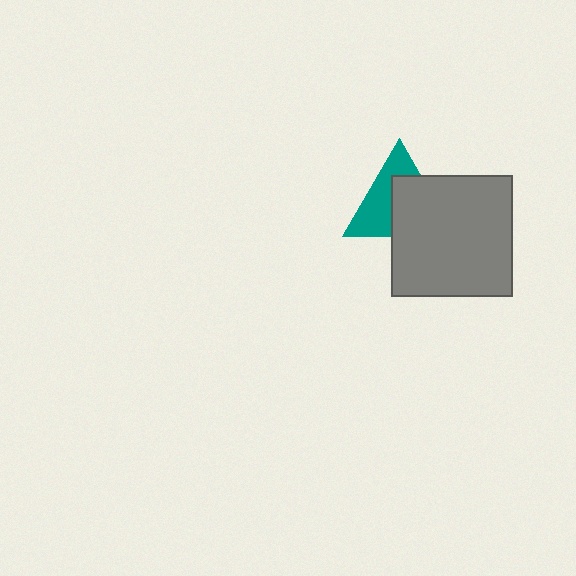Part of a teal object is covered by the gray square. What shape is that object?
It is a triangle.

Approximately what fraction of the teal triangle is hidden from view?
Roughly 51% of the teal triangle is hidden behind the gray square.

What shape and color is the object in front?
The object in front is a gray square.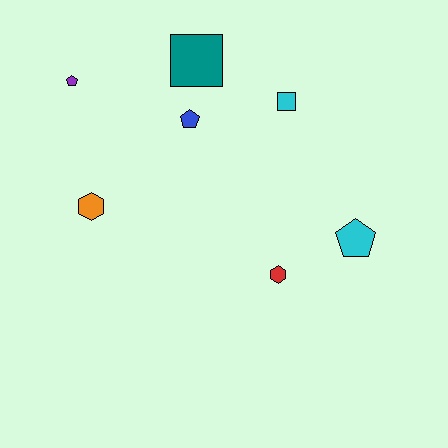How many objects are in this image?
There are 7 objects.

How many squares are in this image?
There are 2 squares.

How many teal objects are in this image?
There is 1 teal object.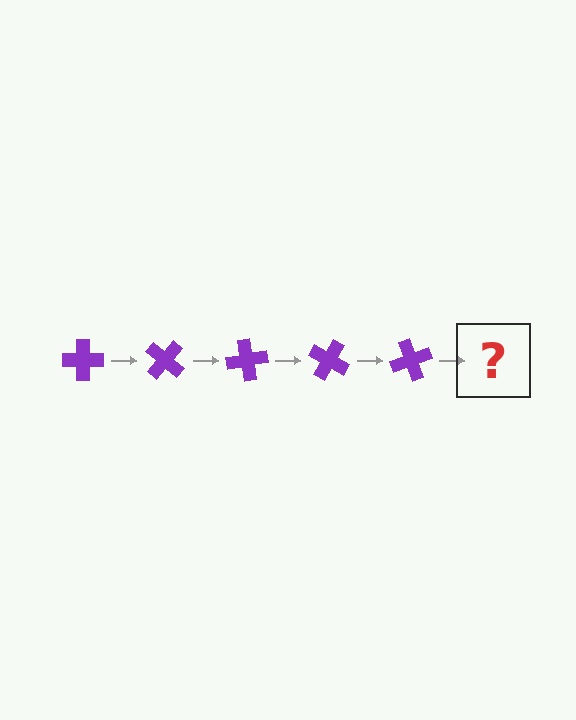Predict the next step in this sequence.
The next step is a purple cross rotated 200 degrees.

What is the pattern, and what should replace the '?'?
The pattern is that the cross rotates 40 degrees each step. The '?' should be a purple cross rotated 200 degrees.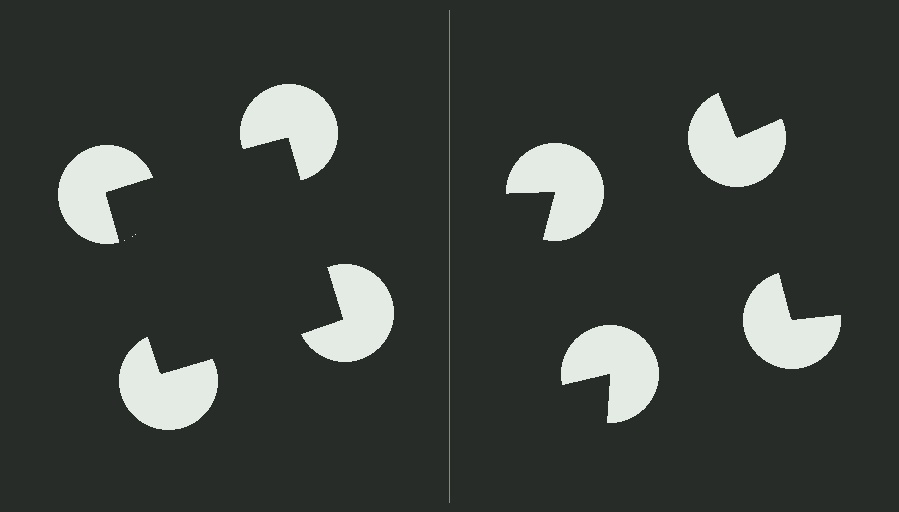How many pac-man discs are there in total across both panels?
8 — 4 on each side.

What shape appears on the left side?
An illusory square.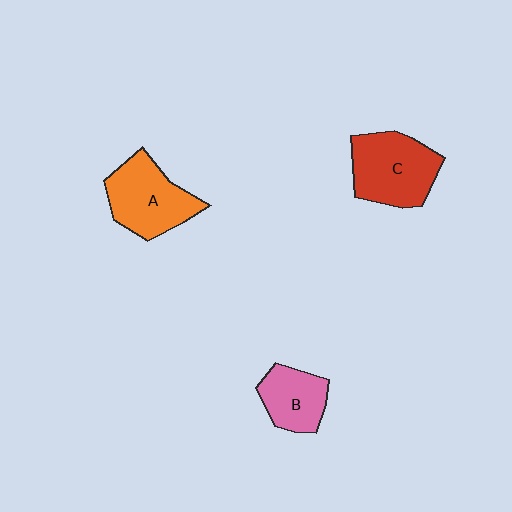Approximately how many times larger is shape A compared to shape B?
Approximately 1.4 times.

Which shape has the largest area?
Shape C (red).